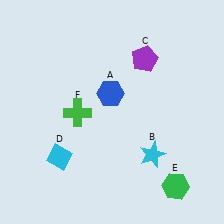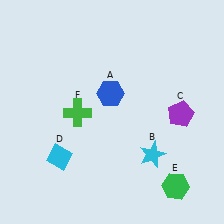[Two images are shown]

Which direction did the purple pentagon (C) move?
The purple pentagon (C) moved down.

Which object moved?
The purple pentagon (C) moved down.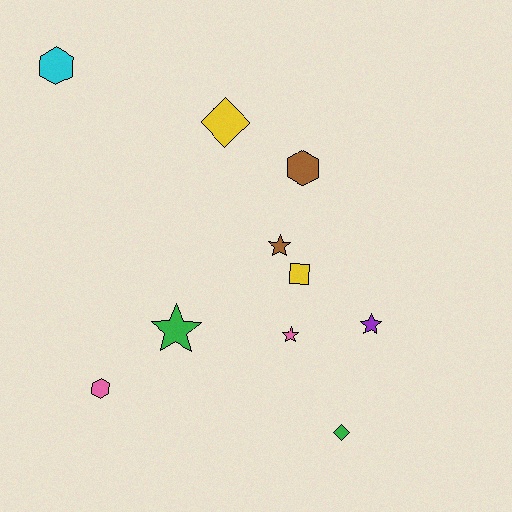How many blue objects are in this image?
There are no blue objects.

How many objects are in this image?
There are 10 objects.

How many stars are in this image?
There are 4 stars.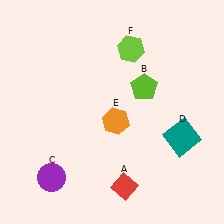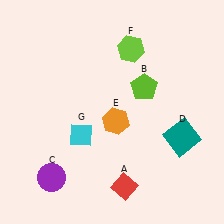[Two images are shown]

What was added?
A cyan diamond (G) was added in Image 2.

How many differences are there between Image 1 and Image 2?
There is 1 difference between the two images.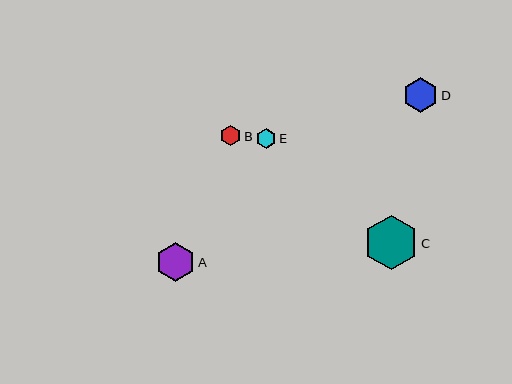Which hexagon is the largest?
Hexagon C is the largest with a size of approximately 54 pixels.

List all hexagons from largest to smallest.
From largest to smallest: C, A, D, E, B.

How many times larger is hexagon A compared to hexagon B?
Hexagon A is approximately 1.9 times the size of hexagon B.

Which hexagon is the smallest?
Hexagon B is the smallest with a size of approximately 20 pixels.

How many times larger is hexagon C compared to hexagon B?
Hexagon C is approximately 2.7 times the size of hexagon B.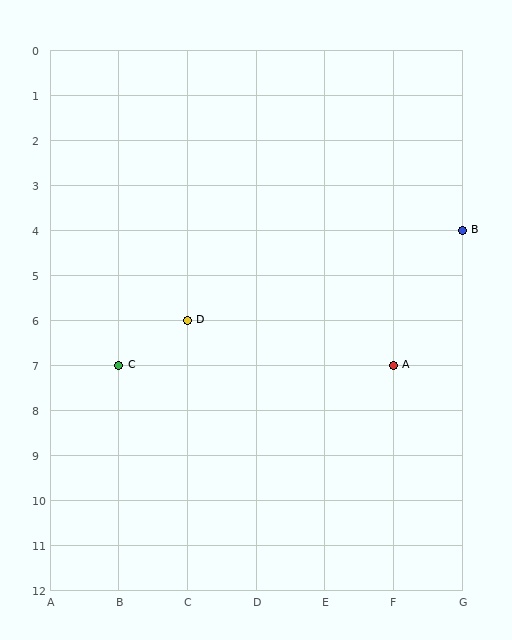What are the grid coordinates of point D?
Point D is at grid coordinates (C, 6).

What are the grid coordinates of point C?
Point C is at grid coordinates (B, 7).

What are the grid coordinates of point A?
Point A is at grid coordinates (F, 7).